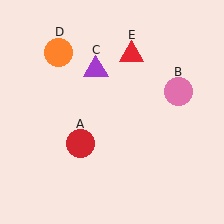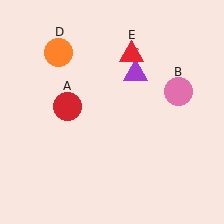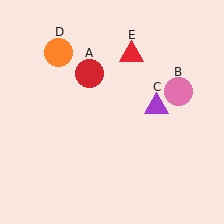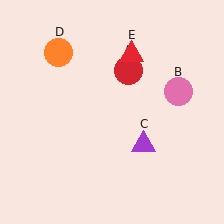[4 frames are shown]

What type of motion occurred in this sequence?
The red circle (object A), purple triangle (object C) rotated clockwise around the center of the scene.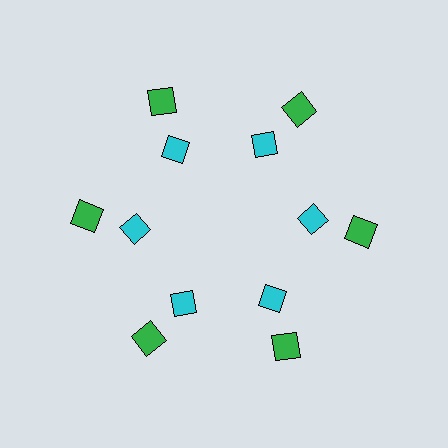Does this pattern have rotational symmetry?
Yes, this pattern has 6-fold rotational symmetry. It looks the same after rotating 60 degrees around the center.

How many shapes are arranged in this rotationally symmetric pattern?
There are 12 shapes, arranged in 6 groups of 2.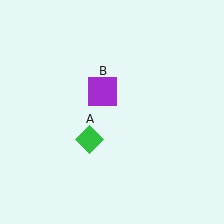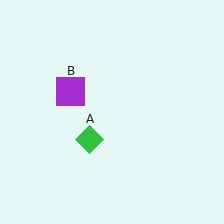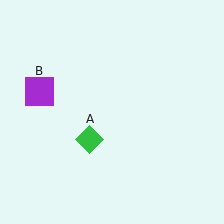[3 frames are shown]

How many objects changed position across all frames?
1 object changed position: purple square (object B).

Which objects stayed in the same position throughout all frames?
Green diamond (object A) remained stationary.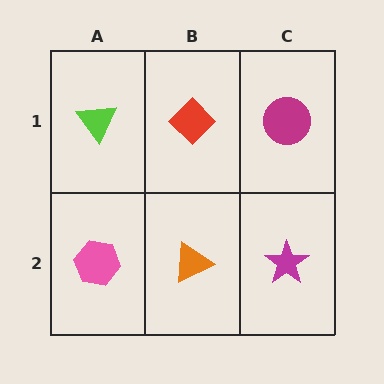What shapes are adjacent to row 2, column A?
A lime triangle (row 1, column A), an orange triangle (row 2, column B).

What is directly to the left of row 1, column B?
A lime triangle.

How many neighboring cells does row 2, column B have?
3.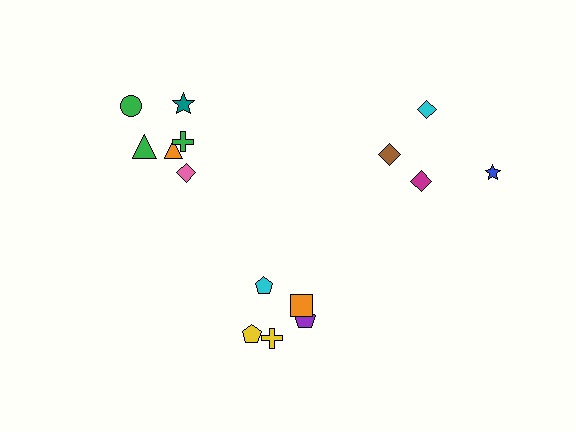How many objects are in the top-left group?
There are 6 objects.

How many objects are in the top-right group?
There are 4 objects.